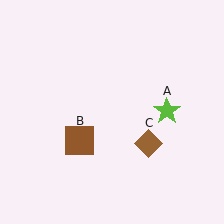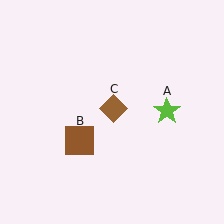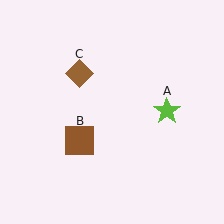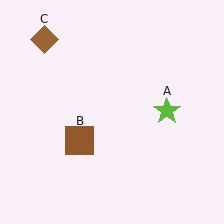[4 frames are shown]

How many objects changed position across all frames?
1 object changed position: brown diamond (object C).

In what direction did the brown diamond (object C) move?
The brown diamond (object C) moved up and to the left.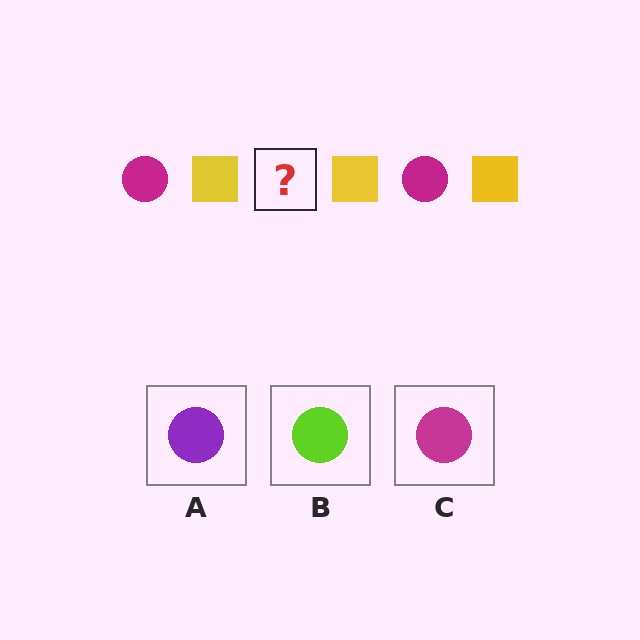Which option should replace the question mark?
Option C.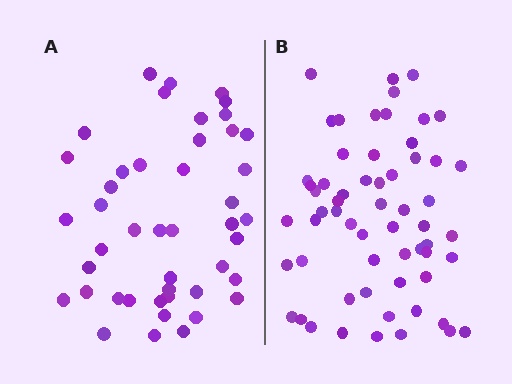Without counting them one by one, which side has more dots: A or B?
Region B (the right region) has more dots.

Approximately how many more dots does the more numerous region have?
Region B has approximately 15 more dots than region A.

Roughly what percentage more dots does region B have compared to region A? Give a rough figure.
About 35% more.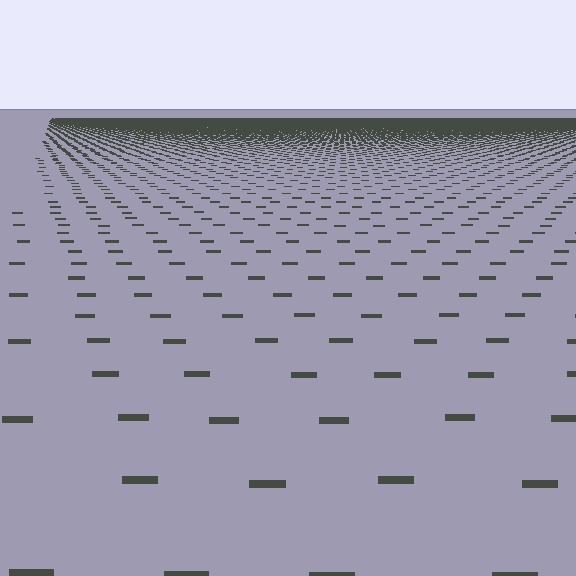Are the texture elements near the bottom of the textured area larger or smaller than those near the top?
Larger. Near the bottom, elements are closer to the viewer and appear at a bigger on-screen size.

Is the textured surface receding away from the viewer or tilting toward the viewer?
The surface is receding away from the viewer. Texture elements get smaller and denser toward the top.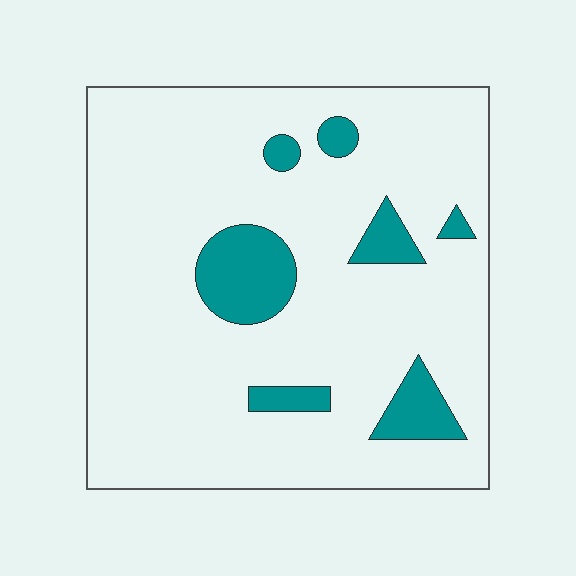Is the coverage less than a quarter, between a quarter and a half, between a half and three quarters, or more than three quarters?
Less than a quarter.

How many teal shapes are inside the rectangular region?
7.